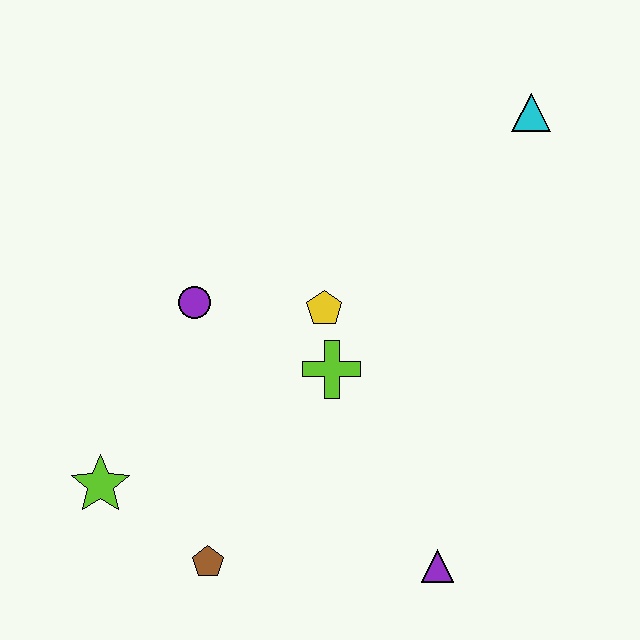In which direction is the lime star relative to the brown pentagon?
The lime star is to the left of the brown pentagon.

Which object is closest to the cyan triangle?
The yellow pentagon is closest to the cyan triangle.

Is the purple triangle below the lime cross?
Yes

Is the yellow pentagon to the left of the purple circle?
No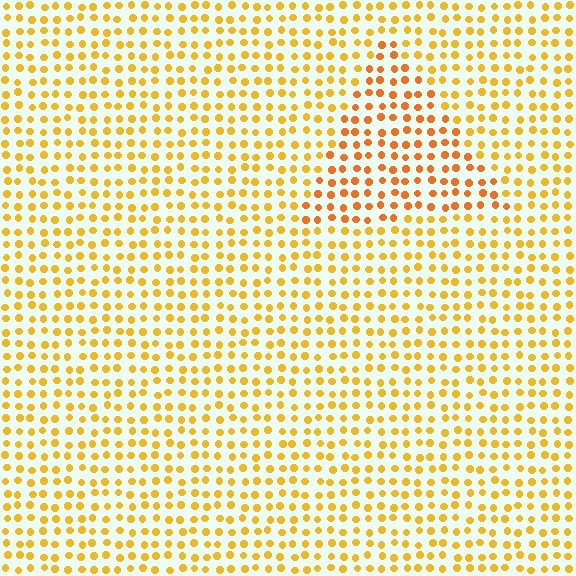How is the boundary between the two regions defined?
The boundary is defined purely by a slight shift in hue (about 22 degrees). Spacing, size, and orientation are identical on both sides.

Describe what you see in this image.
The image is filled with small yellow elements in a uniform arrangement. A triangle-shaped region is visible where the elements are tinted to a slightly different hue, forming a subtle color boundary.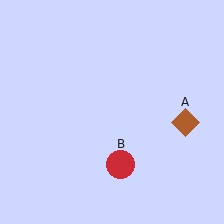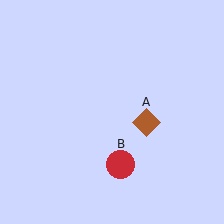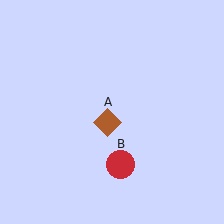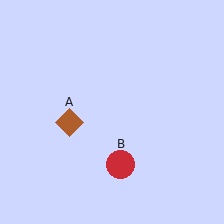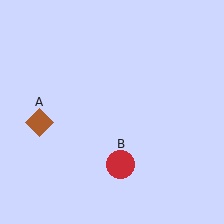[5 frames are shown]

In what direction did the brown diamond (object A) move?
The brown diamond (object A) moved left.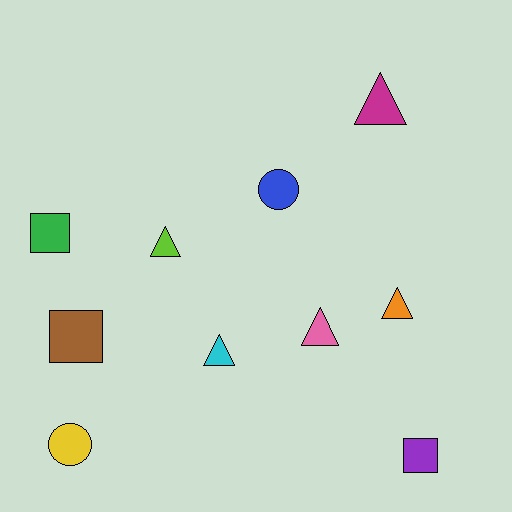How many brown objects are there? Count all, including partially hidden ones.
There is 1 brown object.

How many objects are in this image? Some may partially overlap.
There are 10 objects.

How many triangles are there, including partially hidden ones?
There are 5 triangles.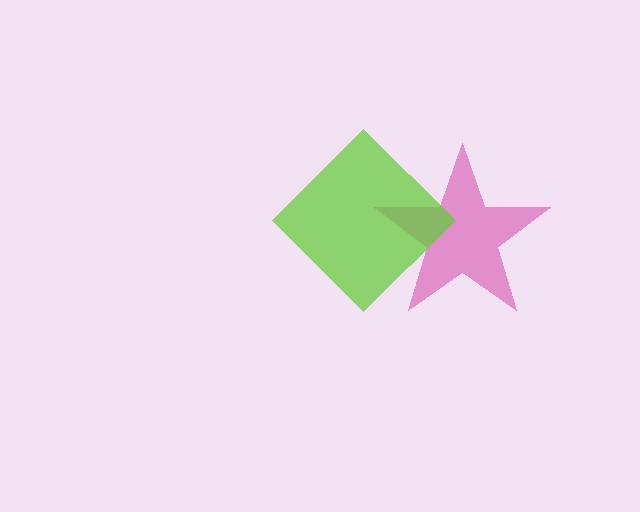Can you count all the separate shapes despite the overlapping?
Yes, there are 2 separate shapes.